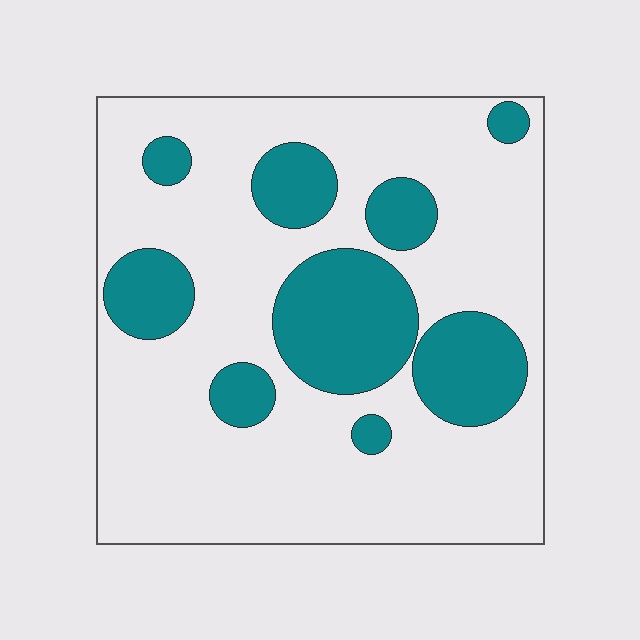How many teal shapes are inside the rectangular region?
9.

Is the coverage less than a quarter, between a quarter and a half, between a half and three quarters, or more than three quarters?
Between a quarter and a half.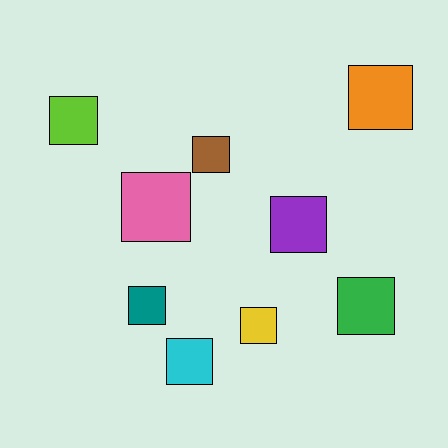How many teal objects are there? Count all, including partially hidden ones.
There is 1 teal object.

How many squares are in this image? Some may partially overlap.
There are 9 squares.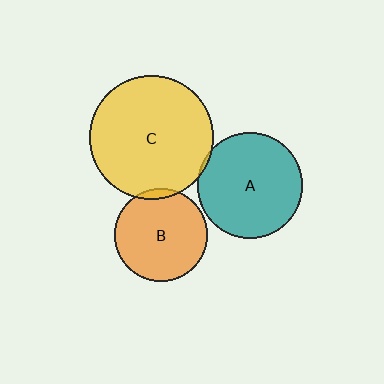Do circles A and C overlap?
Yes.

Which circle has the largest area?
Circle C (yellow).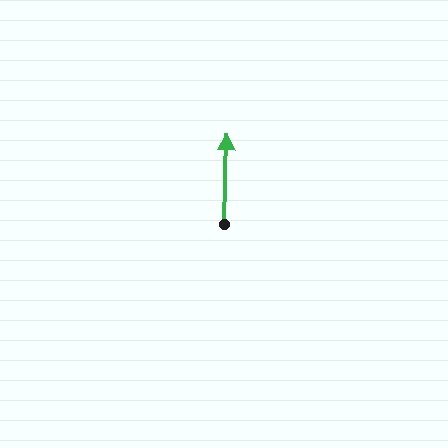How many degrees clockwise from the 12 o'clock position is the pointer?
Approximately 2 degrees.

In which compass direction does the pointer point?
North.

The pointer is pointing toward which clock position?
Roughly 12 o'clock.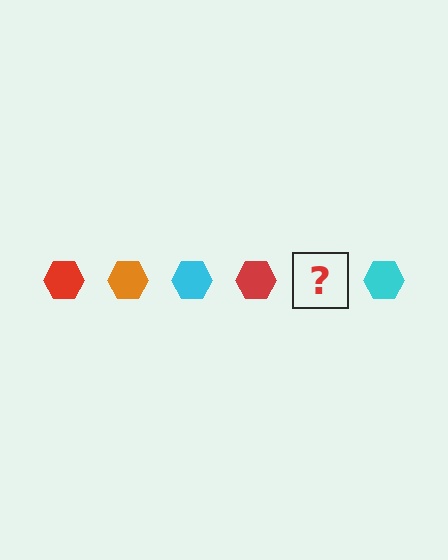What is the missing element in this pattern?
The missing element is an orange hexagon.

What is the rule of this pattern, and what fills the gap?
The rule is that the pattern cycles through red, orange, cyan hexagons. The gap should be filled with an orange hexagon.